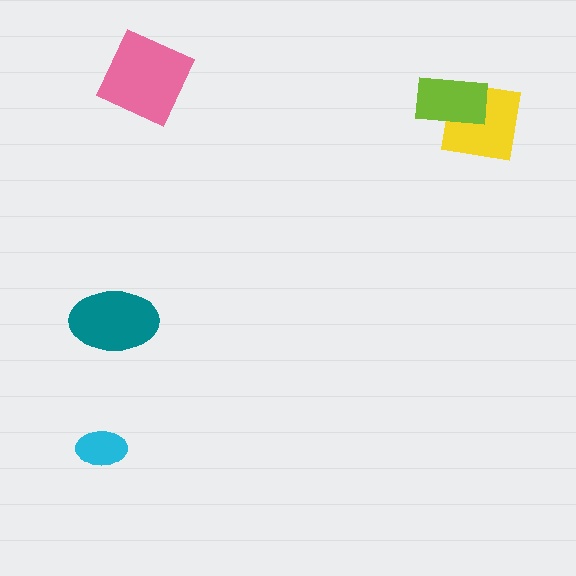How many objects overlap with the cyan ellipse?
0 objects overlap with the cyan ellipse.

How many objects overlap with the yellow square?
1 object overlaps with the yellow square.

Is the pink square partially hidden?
No, no other shape covers it.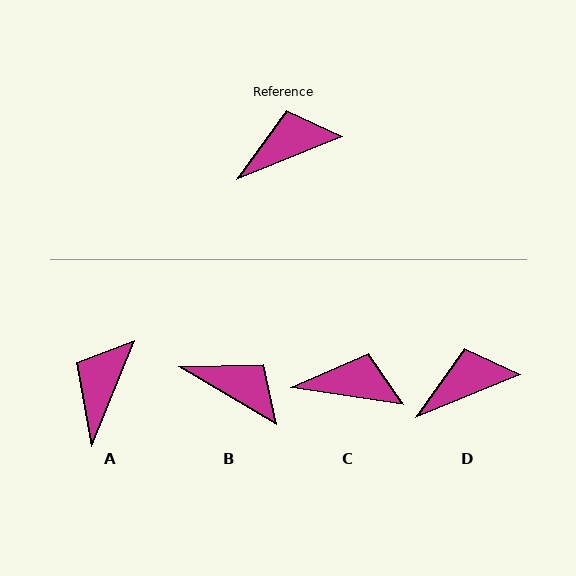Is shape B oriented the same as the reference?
No, it is off by about 53 degrees.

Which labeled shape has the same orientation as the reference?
D.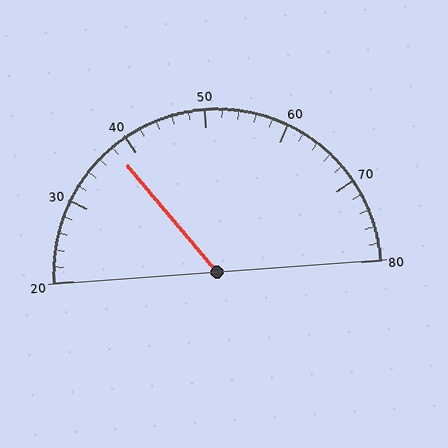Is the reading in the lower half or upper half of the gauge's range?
The reading is in the lower half of the range (20 to 80).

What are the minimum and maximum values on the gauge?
The gauge ranges from 20 to 80.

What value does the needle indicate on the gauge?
The needle indicates approximately 38.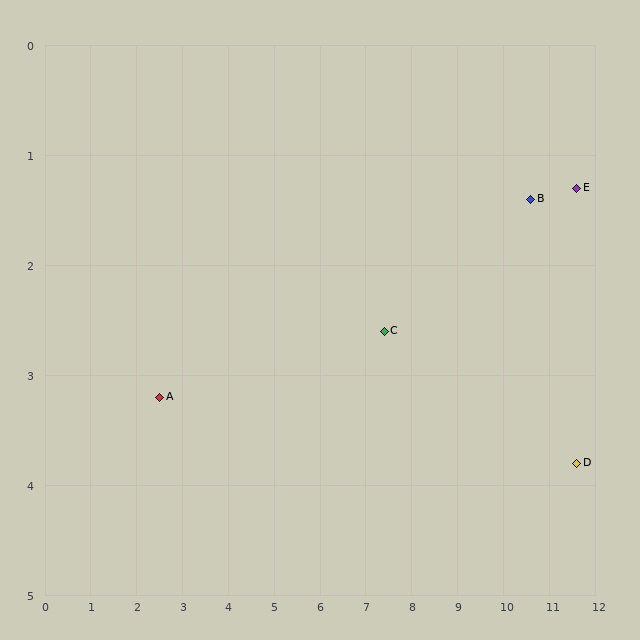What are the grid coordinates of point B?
Point B is at approximately (10.6, 1.4).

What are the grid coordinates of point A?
Point A is at approximately (2.5, 3.2).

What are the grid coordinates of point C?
Point C is at approximately (7.4, 2.6).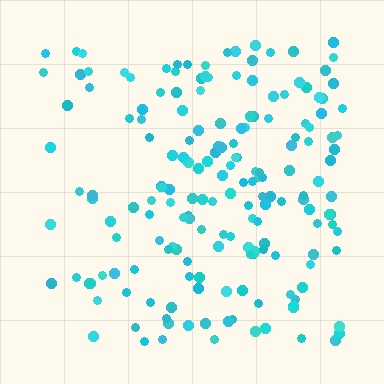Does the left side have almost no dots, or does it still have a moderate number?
Still a moderate number, just noticeably fewer than the right.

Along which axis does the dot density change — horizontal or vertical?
Horizontal.